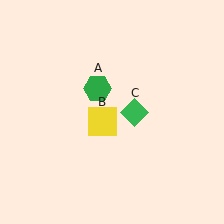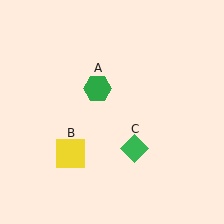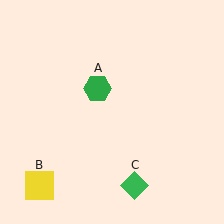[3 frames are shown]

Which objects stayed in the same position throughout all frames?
Green hexagon (object A) remained stationary.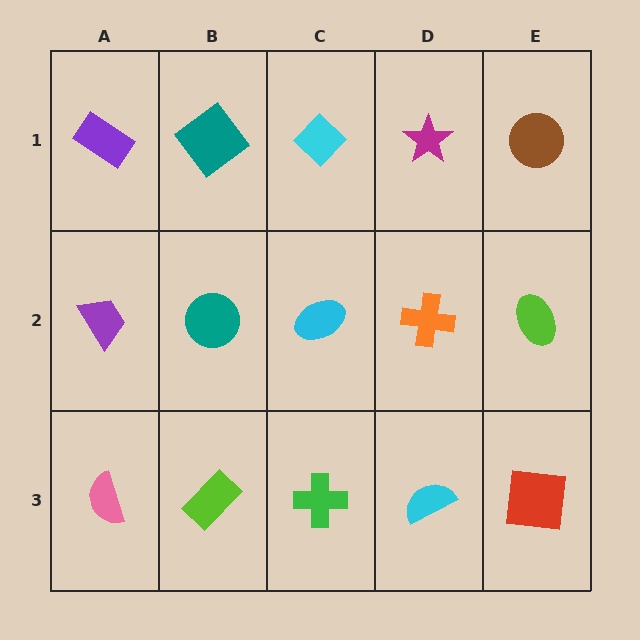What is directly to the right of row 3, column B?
A green cross.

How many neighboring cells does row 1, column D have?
3.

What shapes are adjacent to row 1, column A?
A purple trapezoid (row 2, column A), a teal diamond (row 1, column B).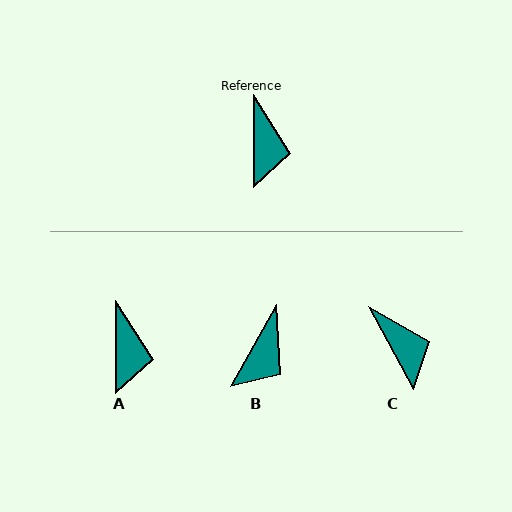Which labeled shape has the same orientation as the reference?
A.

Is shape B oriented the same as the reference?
No, it is off by about 29 degrees.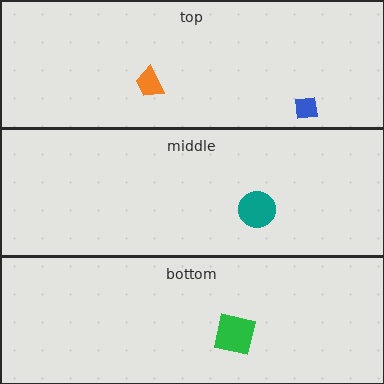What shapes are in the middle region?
The teal circle.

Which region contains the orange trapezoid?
The top region.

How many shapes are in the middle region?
1.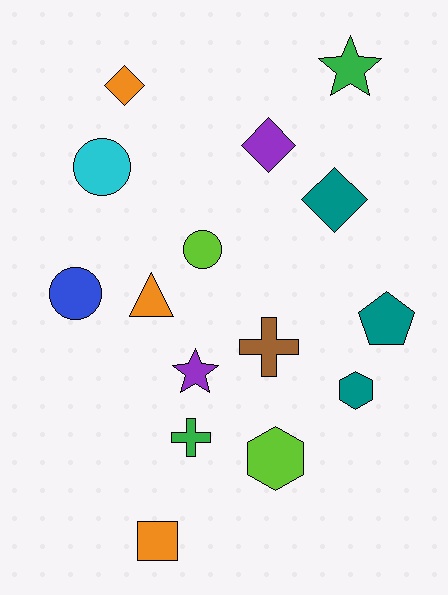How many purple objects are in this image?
There are 2 purple objects.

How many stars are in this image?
There are 2 stars.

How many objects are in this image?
There are 15 objects.